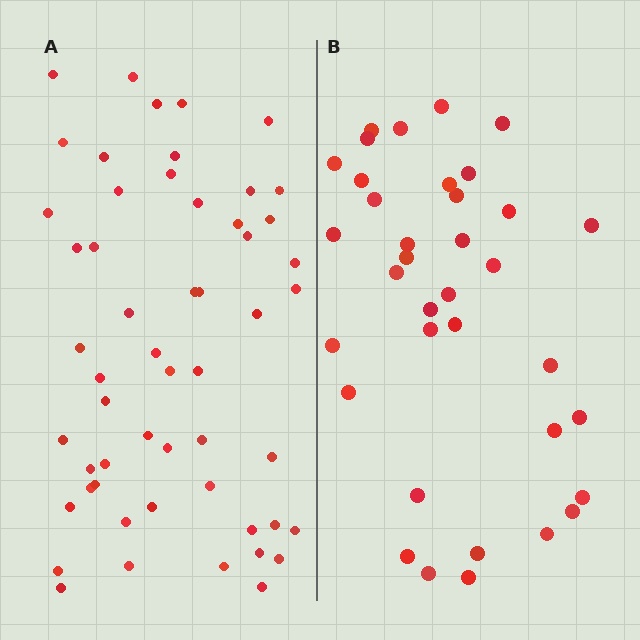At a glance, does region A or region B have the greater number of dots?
Region A (the left region) has more dots.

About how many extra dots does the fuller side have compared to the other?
Region A has approximately 20 more dots than region B.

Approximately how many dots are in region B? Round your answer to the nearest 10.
About 40 dots. (The exact count is 36, which rounds to 40.)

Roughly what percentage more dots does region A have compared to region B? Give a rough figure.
About 50% more.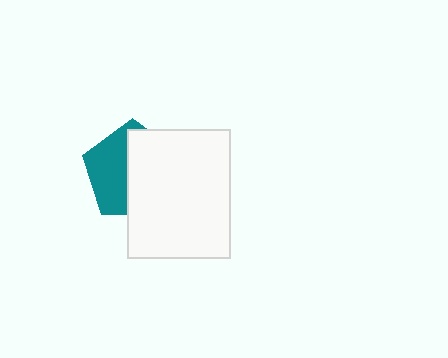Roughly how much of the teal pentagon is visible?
A small part of it is visible (roughly 45%).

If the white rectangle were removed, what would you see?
You would see the complete teal pentagon.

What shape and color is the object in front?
The object in front is a white rectangle.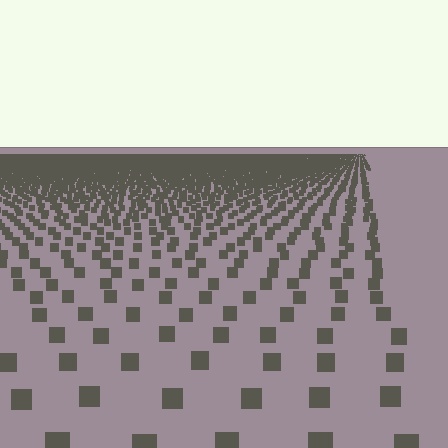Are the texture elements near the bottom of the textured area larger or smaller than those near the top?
Larger. Near the bottom, elements are closer to the viewer and appear at a bigger on-screen size.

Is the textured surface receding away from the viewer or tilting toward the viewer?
The surface is receding away from the viewer. Texture elements get smaller and denser toward the top.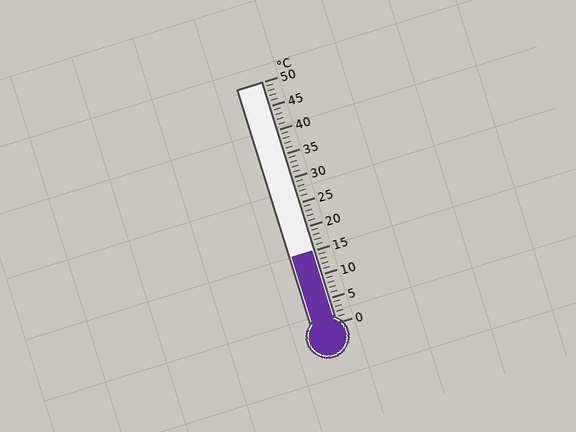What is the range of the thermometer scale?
The thermometer scale ranges from 0°C to 50°C.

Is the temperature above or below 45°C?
The temperature is below 45°C.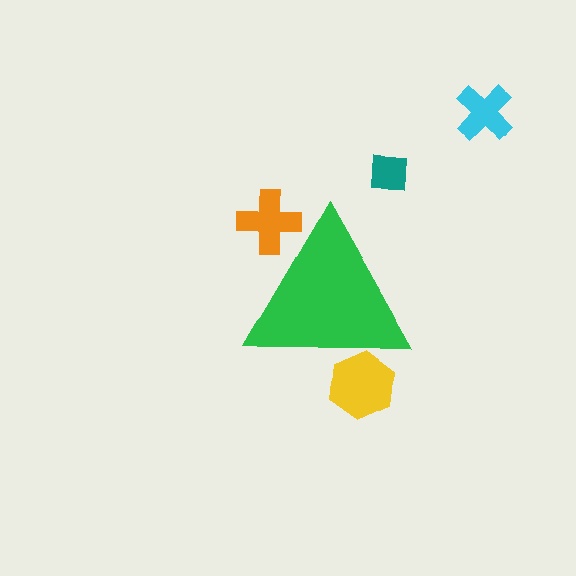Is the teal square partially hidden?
No, the teal square is fully visible.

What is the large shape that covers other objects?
A green triangle.